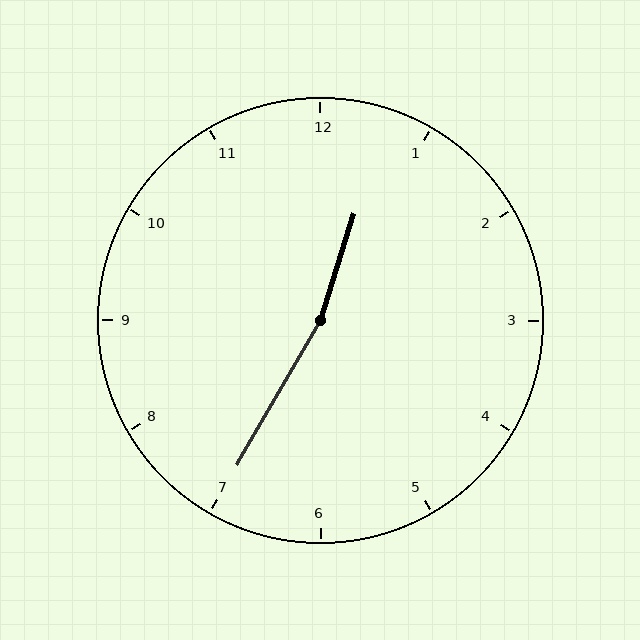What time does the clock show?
12:35.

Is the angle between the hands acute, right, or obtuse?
It is obtuse.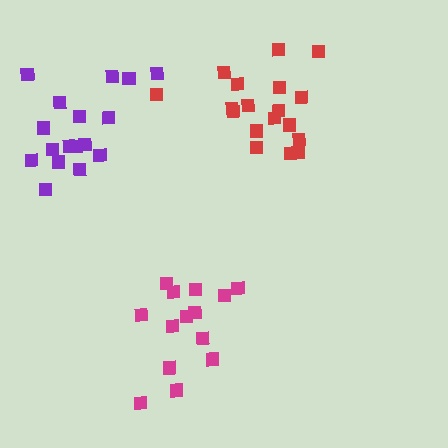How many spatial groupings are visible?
There are 3 spatial groupings.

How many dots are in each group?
Group 1: 17 dots, Group 2: 14 dots, Group 3: 18 dots (49 total).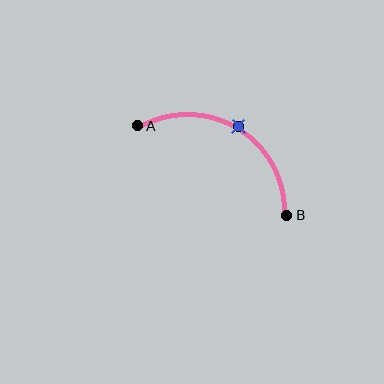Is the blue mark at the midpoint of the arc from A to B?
Yes. The blue mark lies on the arc at equal arc-length from both A and B — it is the arc midpoint.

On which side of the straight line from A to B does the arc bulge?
The arc bulges above the straight line connecting A and B.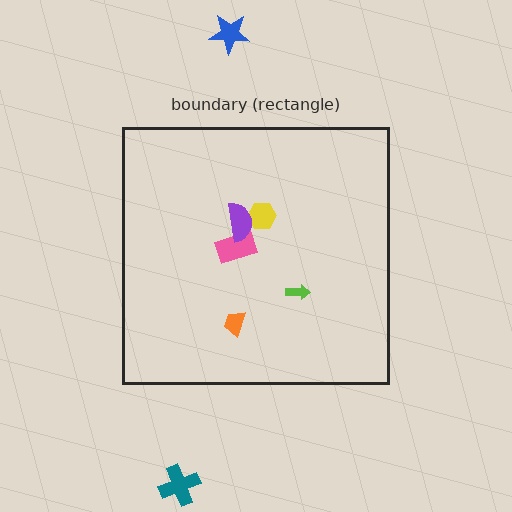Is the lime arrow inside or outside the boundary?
Inside.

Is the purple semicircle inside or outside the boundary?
Inside.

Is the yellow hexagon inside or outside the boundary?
Inside.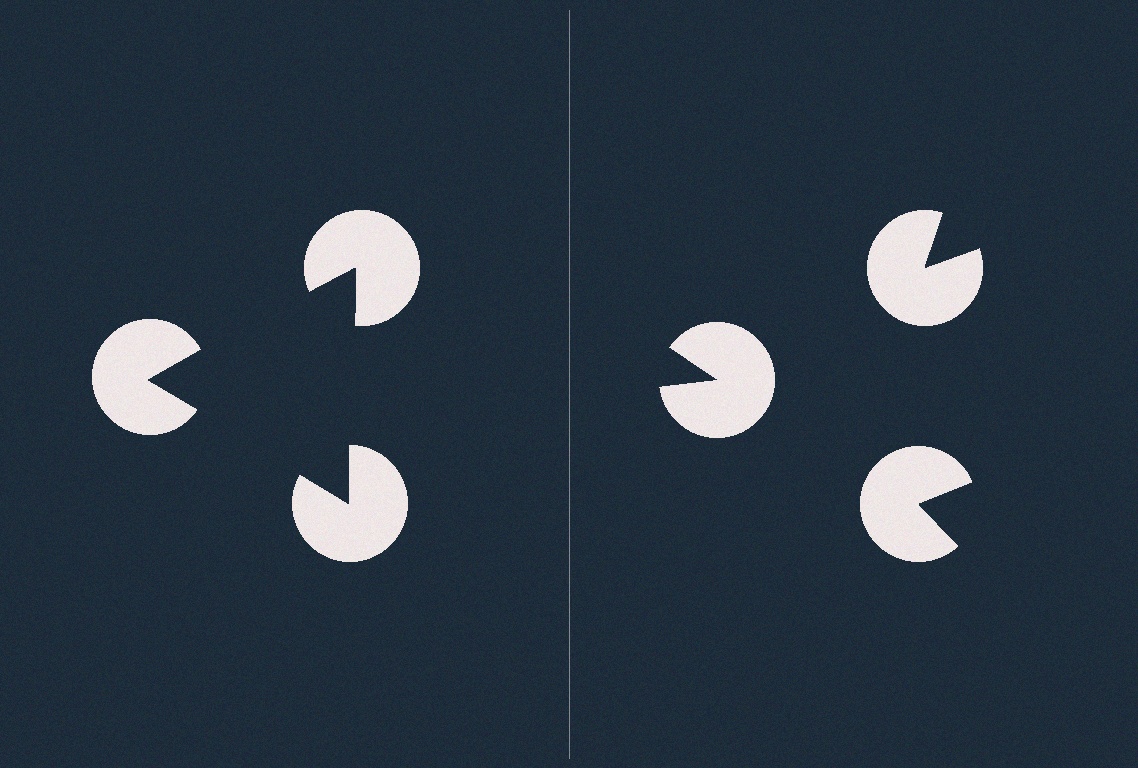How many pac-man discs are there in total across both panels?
6 — 3 on each side.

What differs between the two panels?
The pac-man discs are positioned identically on both sides; only the wedge orientations differ. On the left they align to a triangle; on the right they are misaligned.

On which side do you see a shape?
An illusory triangle appears on the left side. On the right side the wedge cuts are rotated, so no coherent shape forms.